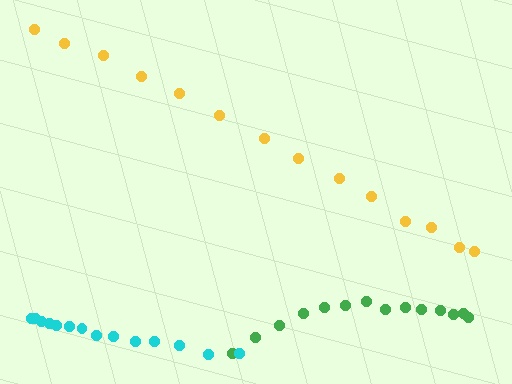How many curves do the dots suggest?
There are 3 distinct paths.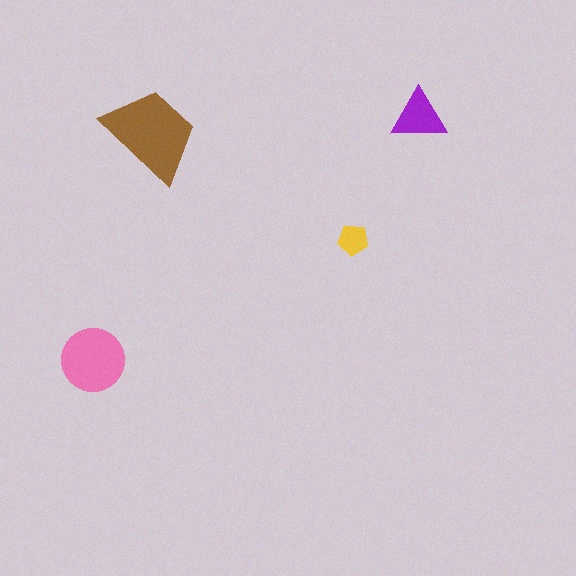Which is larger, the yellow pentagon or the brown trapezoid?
The brown trapezoid.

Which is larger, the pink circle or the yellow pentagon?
The pink circle.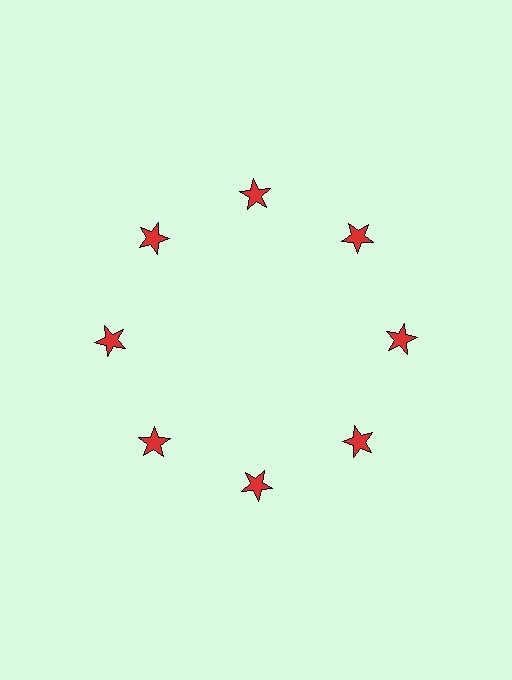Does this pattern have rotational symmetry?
Yes, this pattern has 8-fold rotational symmetry. It looks the same after rotating 45 degrees around the center.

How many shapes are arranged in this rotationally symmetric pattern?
There are 8 shapes, arranged in 8 groups of 1.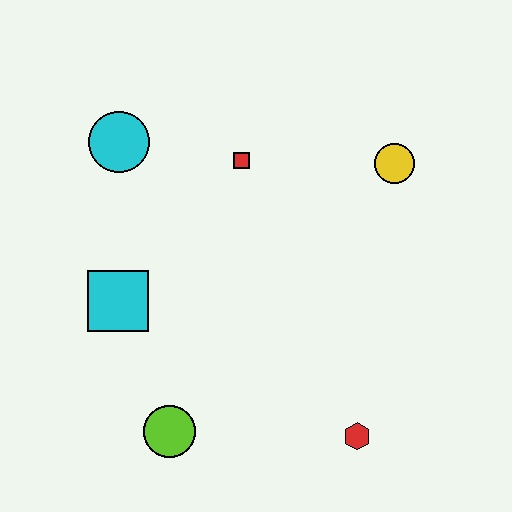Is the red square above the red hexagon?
Yes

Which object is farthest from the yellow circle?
The lime circle is farthest from the yellow circle.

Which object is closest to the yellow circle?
The red square is closest to the yellow circle.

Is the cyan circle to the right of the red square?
No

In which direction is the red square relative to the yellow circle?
The red square is to the left of the yellow circle.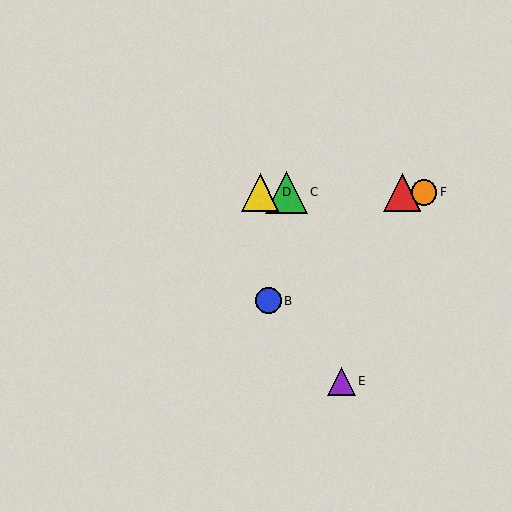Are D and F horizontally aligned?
Yes, both are at y≈192.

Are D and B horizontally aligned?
No, D is at y≈192 and B is at y≈301.